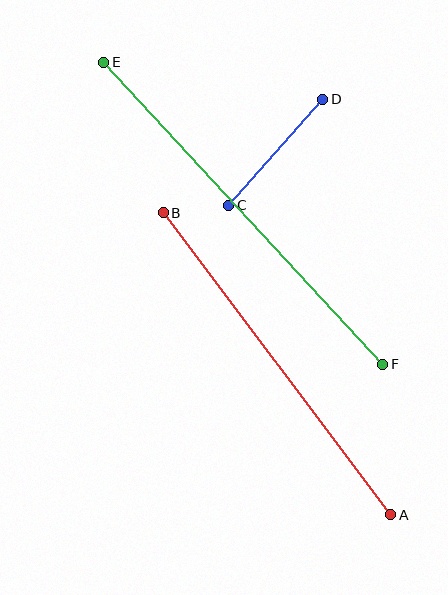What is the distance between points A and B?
The distance is approximately 378 pixels.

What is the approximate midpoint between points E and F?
The midpoint is at approximately (243, 213) pixels.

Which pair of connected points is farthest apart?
Points E and F are farthest apart.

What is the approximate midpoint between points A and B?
The midpoint is at approximately (277, 364) pixels.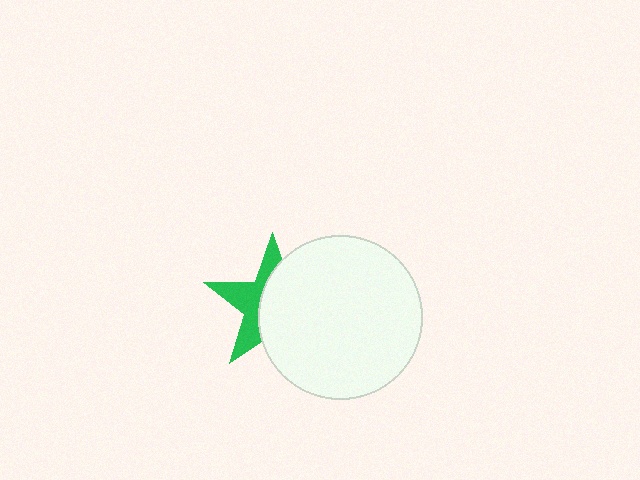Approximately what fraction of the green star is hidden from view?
Roughly 58% of the green star is hidden behind the white circle.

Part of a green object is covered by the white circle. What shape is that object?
It is a star.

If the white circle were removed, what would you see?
You would see the complete green star.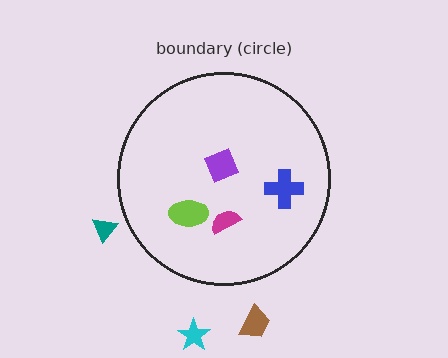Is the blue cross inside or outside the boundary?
Inside.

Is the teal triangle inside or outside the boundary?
Outside.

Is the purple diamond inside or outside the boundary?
Inside.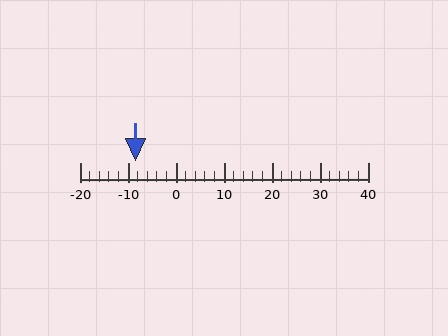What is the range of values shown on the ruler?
The ruler shows values from -20 to 40.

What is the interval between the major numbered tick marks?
The major tick marks are spaced 10 units apart.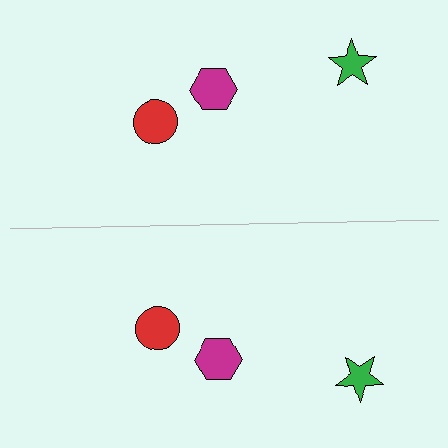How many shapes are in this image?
There are 6 shapes in this image.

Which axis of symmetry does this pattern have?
The pattern has a horizontal axis of symmetry running through the center of the image.